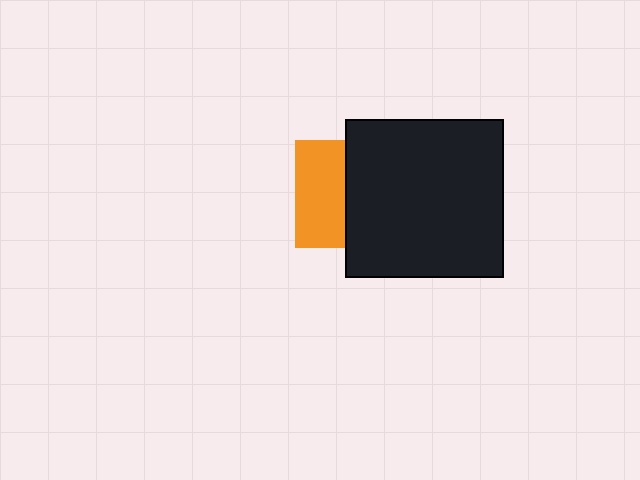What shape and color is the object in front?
The object in front is a black square.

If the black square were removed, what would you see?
You would see the complete orange square.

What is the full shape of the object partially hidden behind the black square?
The partially hidden object is an orange square.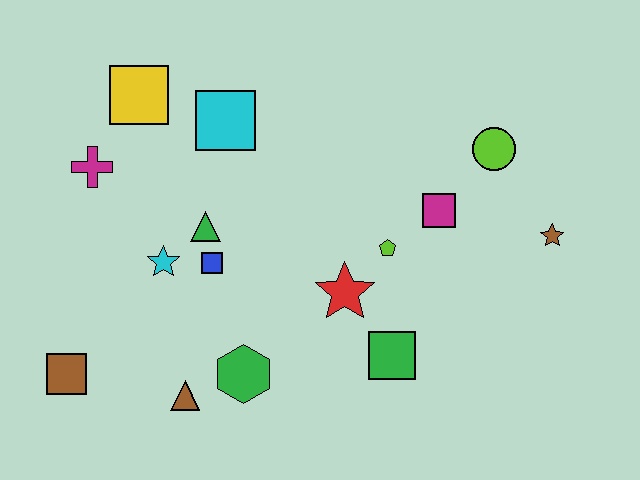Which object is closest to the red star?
The lime pentagon is closest to the red star.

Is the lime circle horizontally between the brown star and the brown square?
Yes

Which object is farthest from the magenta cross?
The brown star is farthest from the magenta cross.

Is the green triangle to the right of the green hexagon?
No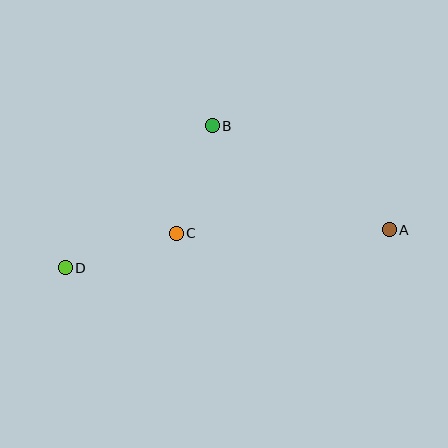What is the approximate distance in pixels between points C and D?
The distance between C and D is approximately 117 pixels.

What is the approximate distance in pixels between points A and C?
The distance between A and C is approximately 213 pixels.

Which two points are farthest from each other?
Points A and D are farthest from each other.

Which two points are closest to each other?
Points B and C are closest to each other.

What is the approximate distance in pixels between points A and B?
The distance between A and B is approximately 205 pixels.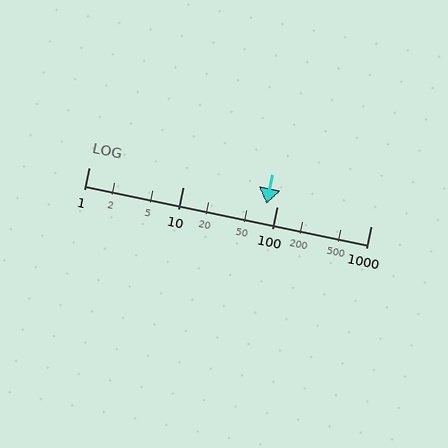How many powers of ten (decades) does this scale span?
The scale spans 3 decades, from 1 to 1000.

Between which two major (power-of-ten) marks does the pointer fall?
The pointer is between 10 and 100.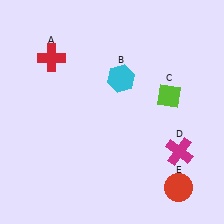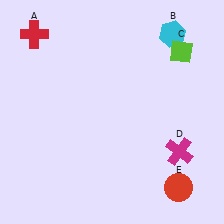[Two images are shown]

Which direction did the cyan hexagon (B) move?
The cyan hexagon (B) moved right.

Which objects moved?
The objects that moved are: the red cross (A), the cyan hexagon (B), the lime diamond (C).